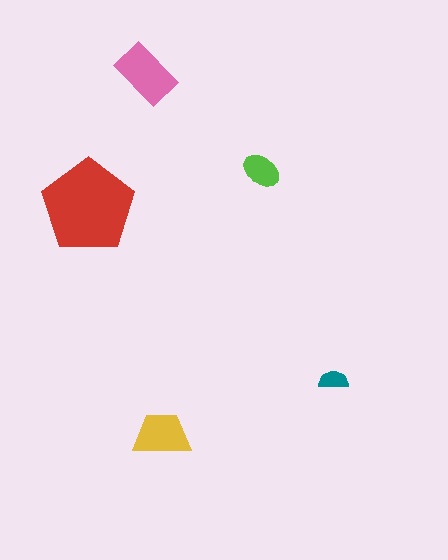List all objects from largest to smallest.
The red pentagon, the pink rectangle, the yellow trapezoid, the lime ellipse, the teal semicircle.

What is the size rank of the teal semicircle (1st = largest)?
5th.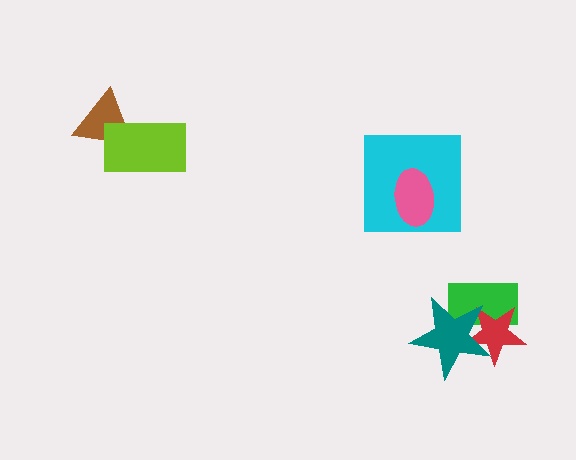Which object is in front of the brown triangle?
The lime rectangle is in front of the brown triangle.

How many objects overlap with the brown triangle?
1 object overlaps with the brown triangle.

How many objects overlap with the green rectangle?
2 objects overlap with the green rectangle.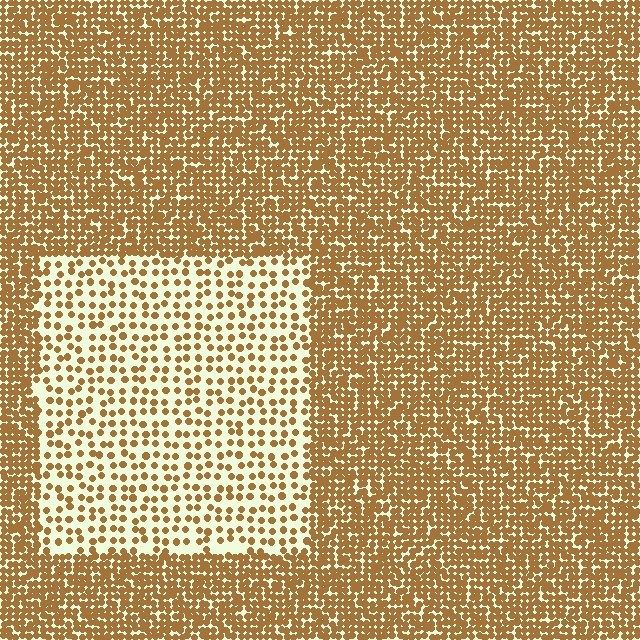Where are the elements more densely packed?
The elements are more densely packed outside the rectangle boundary.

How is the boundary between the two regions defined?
The boundary is defined by a change in element density (approximately 2.6x ratio). All elements are the same color, size, and shape.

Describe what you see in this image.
The image contains small brown elements arranged at two different densities. A rectangle-shaped region is visible where the elements are less densely packed than the surrounding area.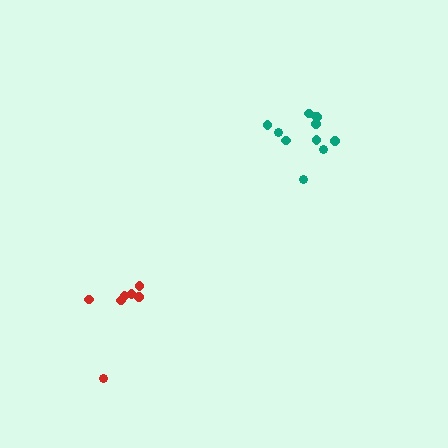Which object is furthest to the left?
The red cluster is leftmost.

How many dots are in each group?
Group 1: 11 dots, Group 2: 7 dots (18 total).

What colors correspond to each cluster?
The clusters are colored: teal, red.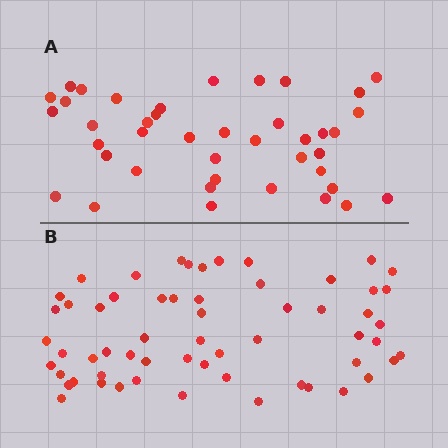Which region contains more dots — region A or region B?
Region B (the bottom region) has more dots.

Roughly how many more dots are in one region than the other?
Region B has approximately 20 more dots than region A.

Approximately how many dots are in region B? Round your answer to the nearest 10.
About 60 dots. (The exact count is 59, which rounds to 60.)